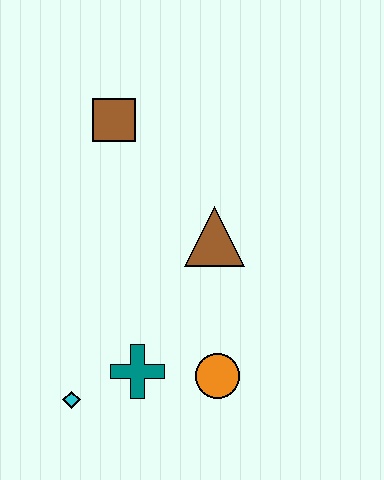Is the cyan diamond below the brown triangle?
Yes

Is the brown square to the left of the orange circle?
Yes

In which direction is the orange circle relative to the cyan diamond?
The orange circle is to the right of the cyan diamond.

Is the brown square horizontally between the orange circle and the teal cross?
No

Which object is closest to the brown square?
The brown triangle is closest to the brown square.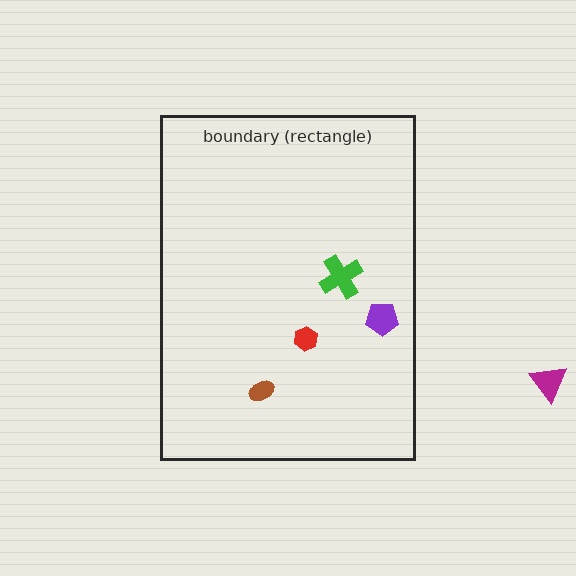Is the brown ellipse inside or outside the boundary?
Inside.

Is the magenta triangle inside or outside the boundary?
Outside.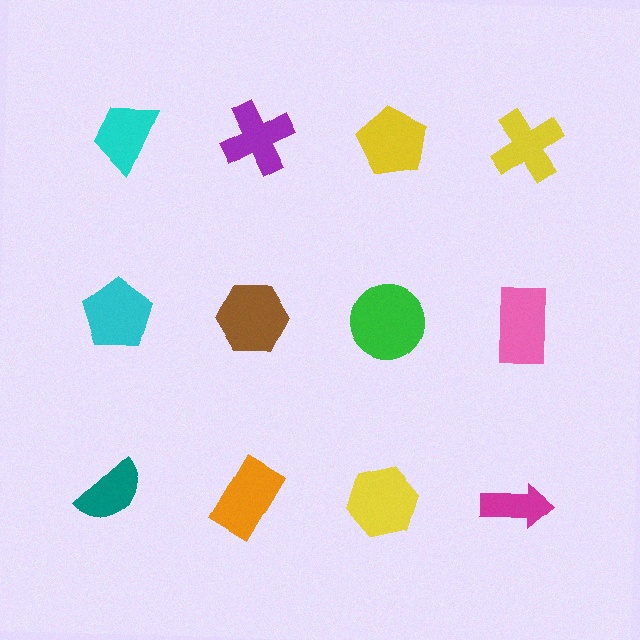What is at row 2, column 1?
A cyan pentagon.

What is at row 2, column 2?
A brown hexagon.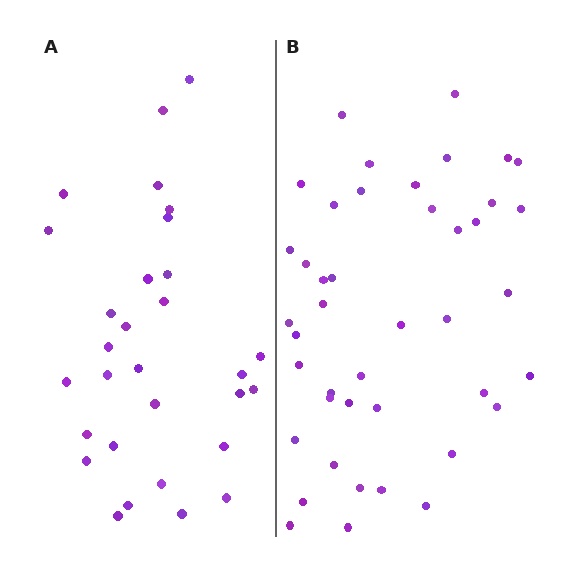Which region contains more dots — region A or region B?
Region B (the right region) has more dots.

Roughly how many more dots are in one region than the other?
Region B has approximately 15 more dots than region A.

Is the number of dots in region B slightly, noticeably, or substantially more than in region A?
Region B has noticeably more, but not dramatically so. The ratio is roughly 1.4 to 1.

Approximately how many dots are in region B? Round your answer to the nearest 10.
About 40 dots. (The exact count is 43, which rounds to 40.)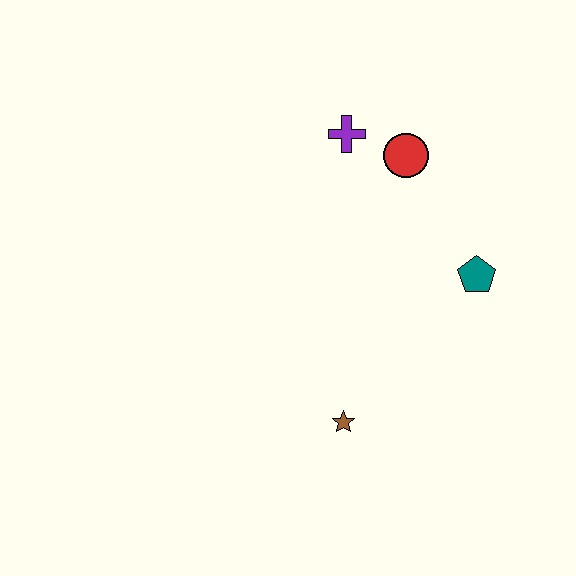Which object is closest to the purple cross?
The red circle is closest to the purple cross.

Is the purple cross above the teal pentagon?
Yes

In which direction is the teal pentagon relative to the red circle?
The teal pentagon is below the red circle.